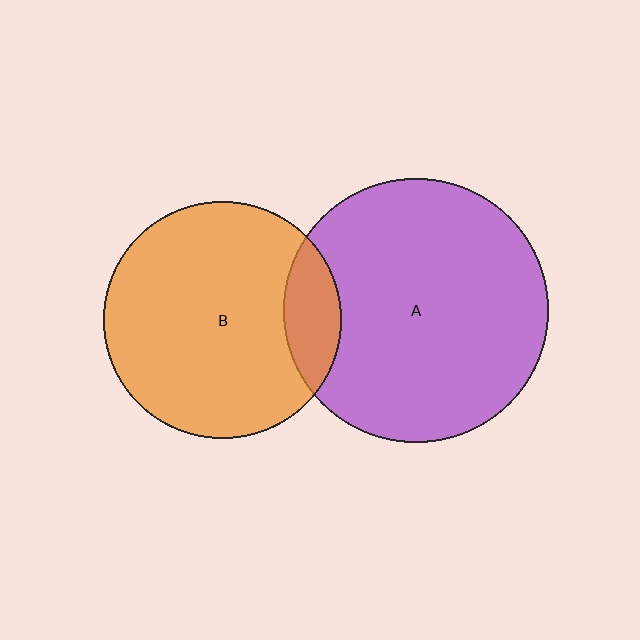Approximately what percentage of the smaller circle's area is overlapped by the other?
Approximately 15%.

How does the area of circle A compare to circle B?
Approximately 1.2 times.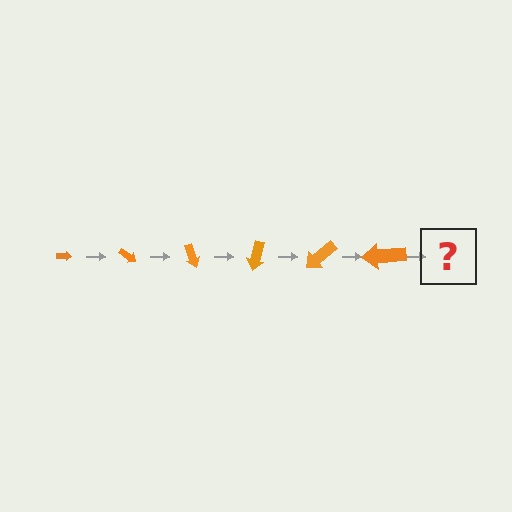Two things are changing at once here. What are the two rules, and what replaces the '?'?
The two rules are that the arrow grows larger each step and it rotates 35 degrees each step. The '?' should be an arrow, larger than the previous one and rotated 210 degrees from the start.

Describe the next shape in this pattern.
It should be an arrow, larger than the previous one and rotated 210 degrees from the start.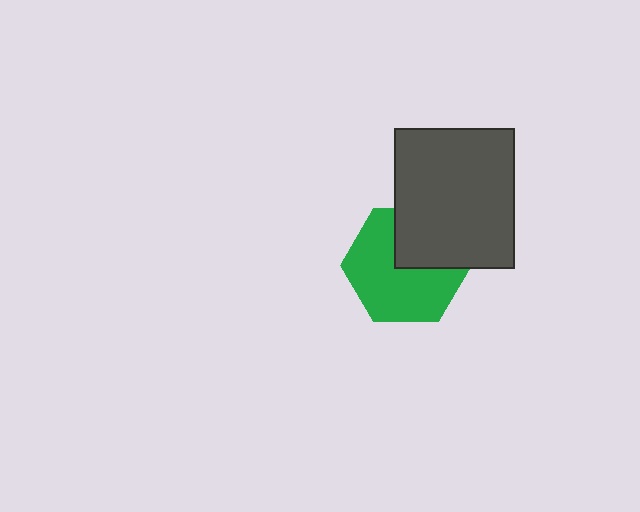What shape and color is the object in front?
The object in front is a dark gray rectangle.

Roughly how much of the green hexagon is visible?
Most of it is visible (roughly 65%).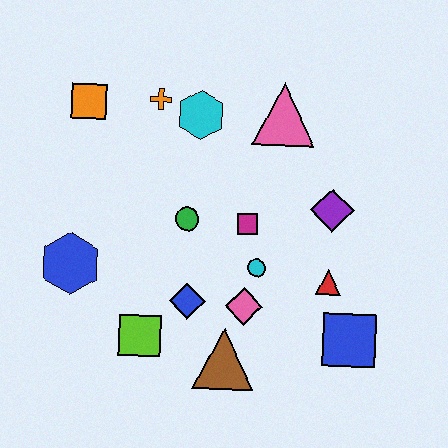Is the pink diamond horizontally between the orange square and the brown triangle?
No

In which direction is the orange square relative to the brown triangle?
The orange square is above the brown triangle.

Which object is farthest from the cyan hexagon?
The blue square is farthest from the cyan hexagon.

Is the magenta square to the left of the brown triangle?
No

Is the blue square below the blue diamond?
Yes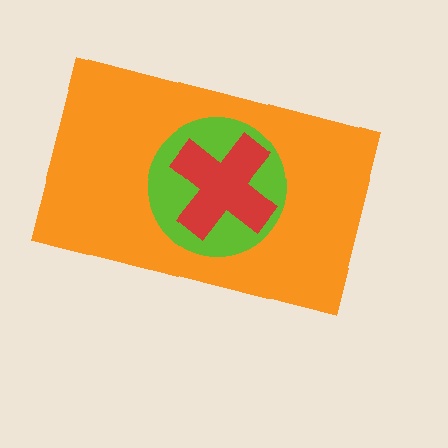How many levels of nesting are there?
3.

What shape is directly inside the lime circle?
The red cross.